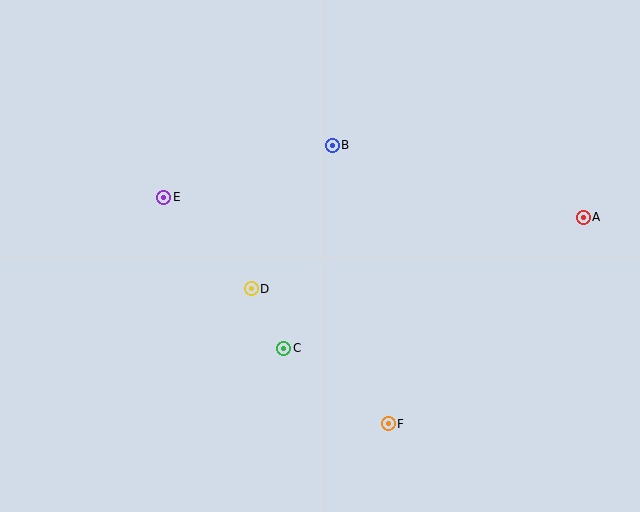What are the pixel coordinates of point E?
Point E is at (164, 197).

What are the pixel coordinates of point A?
Point A is at (583, 217).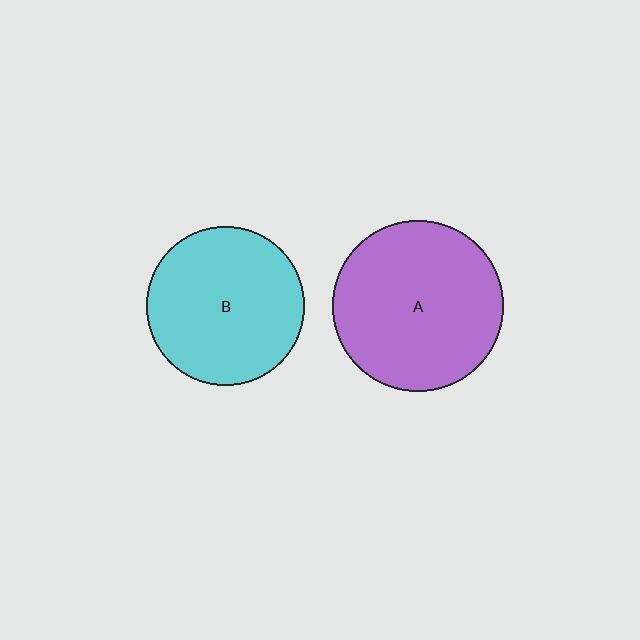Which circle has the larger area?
Circle A (purple).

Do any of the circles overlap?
No, none of the circles overlap.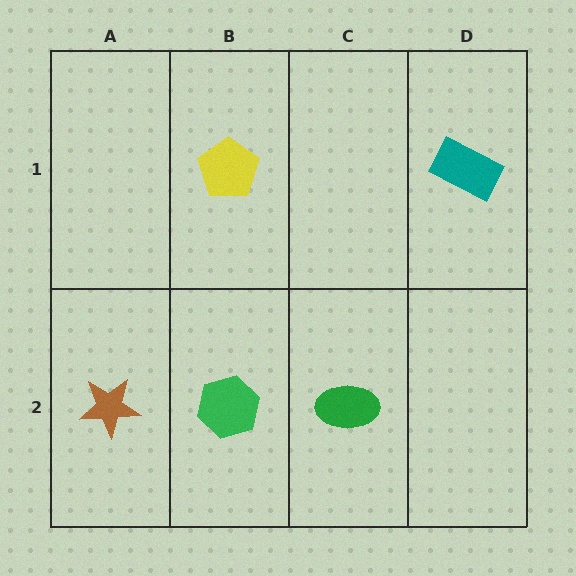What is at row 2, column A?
A brown star.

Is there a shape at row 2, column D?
No, that cell is empty.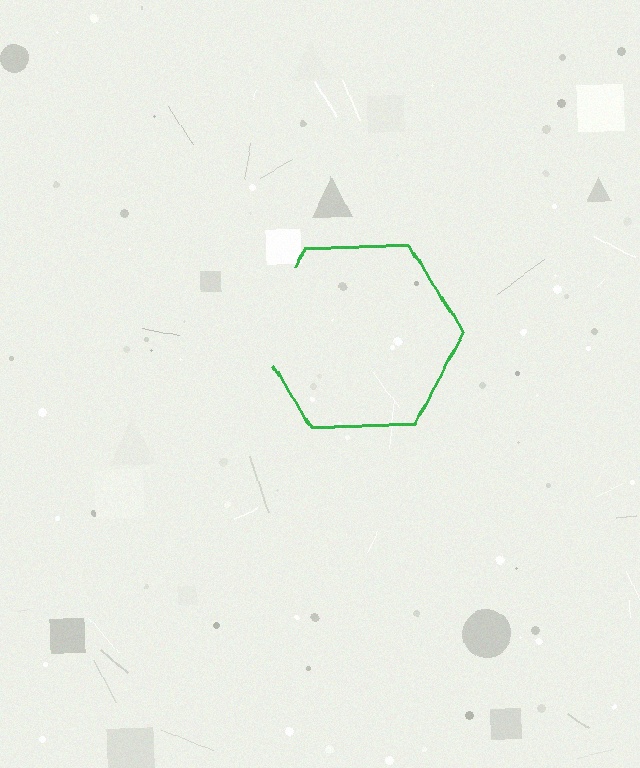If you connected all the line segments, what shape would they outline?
They would outline a hexagon.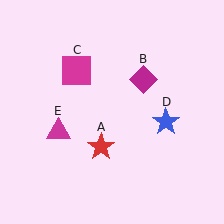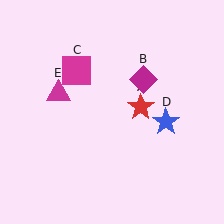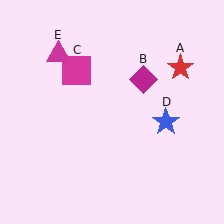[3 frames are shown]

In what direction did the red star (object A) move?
The red star (object A) moved up and to the right.